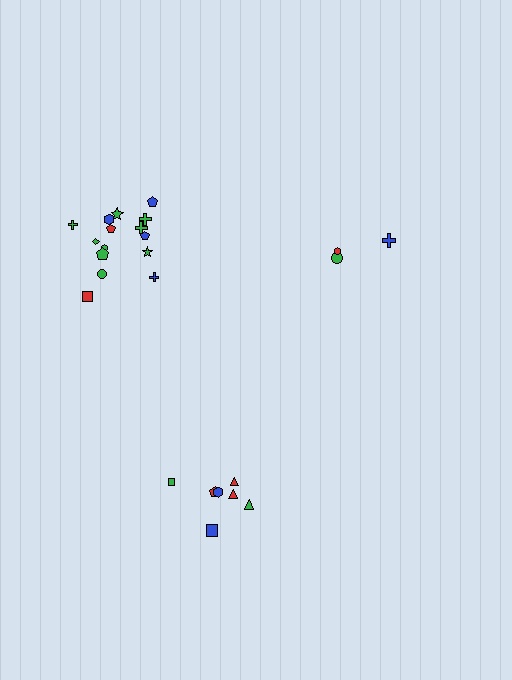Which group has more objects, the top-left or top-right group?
The top-left group.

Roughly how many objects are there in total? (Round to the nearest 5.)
Roughly 25 objects in total.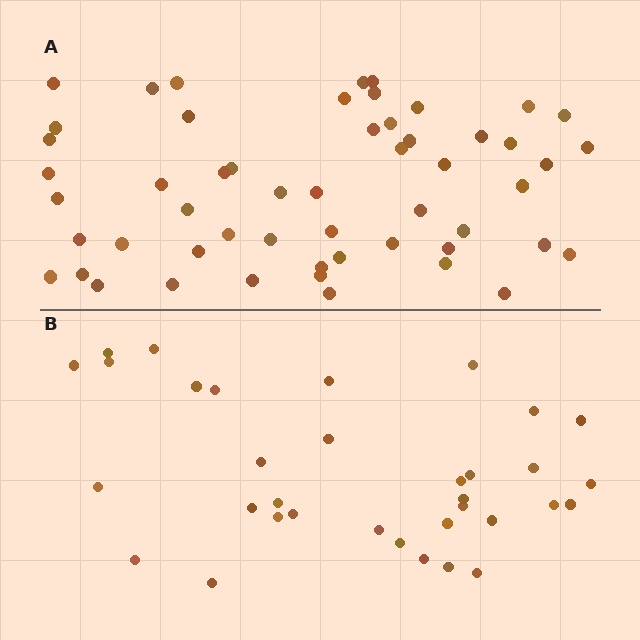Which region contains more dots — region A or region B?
Region A (the top region) has more dots.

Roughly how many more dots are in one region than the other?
Region A has approximately 20 more dots than region B.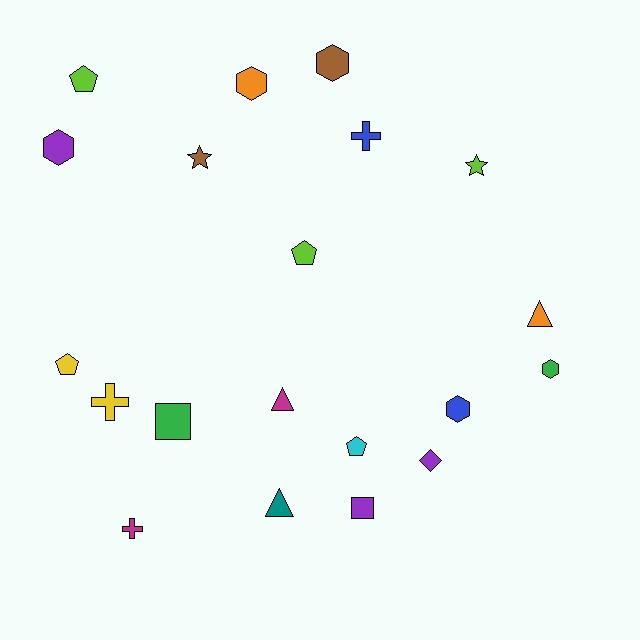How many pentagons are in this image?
There are 4 pentagons.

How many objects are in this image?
There are 20 objects.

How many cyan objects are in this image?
There is 1 cyan object.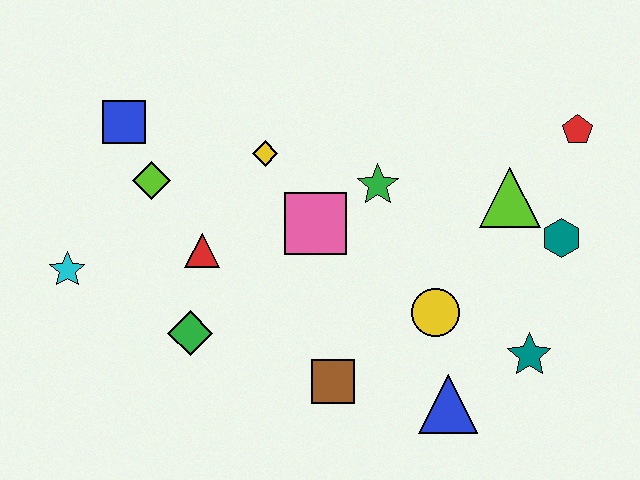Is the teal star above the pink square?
No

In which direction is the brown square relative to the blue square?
The brown square is below the blue square.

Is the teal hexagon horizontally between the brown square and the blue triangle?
No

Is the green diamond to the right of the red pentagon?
No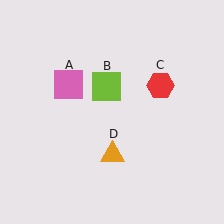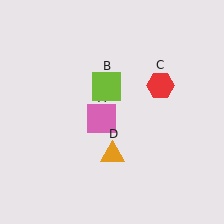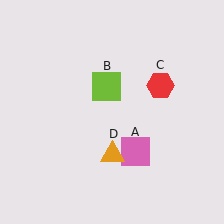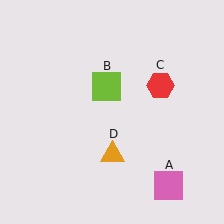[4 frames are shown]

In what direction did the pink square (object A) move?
The pink square (object A) moved down and to the right.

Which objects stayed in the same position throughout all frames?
Lime square (object B) and red hexagon (object C) and orange triangle (object D) remained stationary.